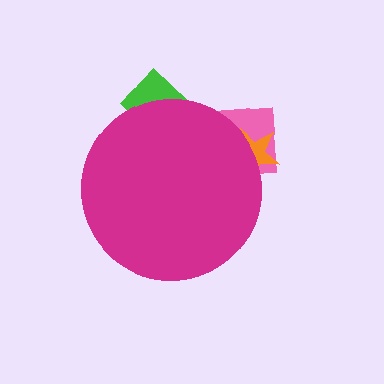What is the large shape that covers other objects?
A magenta circle.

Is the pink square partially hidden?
Yes, the pink square is partially hidden behind the magenta circle.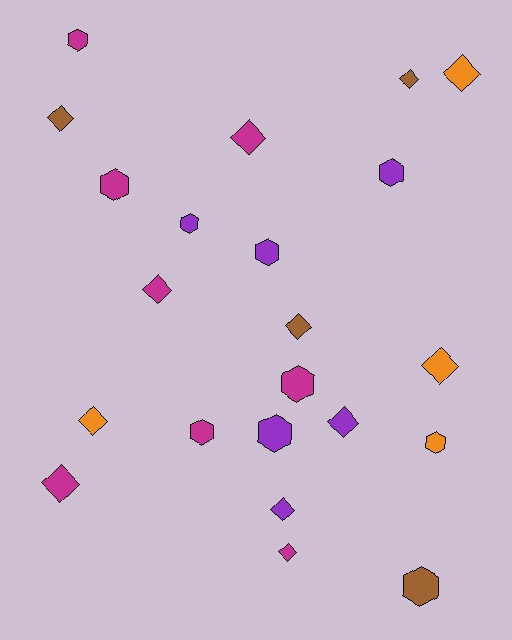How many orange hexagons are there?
There is 1 orange hexagon.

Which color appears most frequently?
Magenta, with 8 objects.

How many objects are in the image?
There are 22 objects.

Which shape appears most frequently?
Diamond, with 12 objects.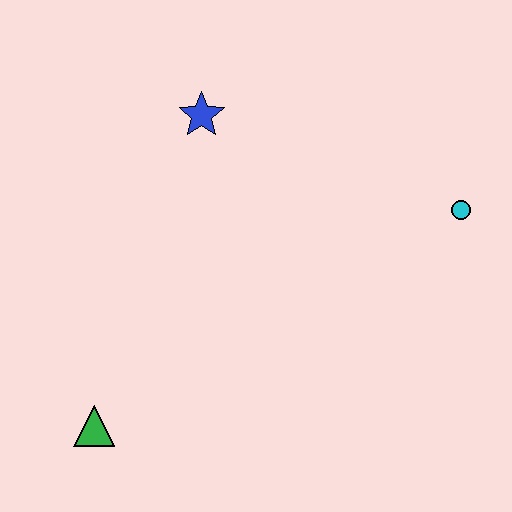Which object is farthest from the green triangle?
The cyan circle is farthest from the green triangle.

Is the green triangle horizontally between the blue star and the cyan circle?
No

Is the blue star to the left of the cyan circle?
Yes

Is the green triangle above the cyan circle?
No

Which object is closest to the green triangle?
The blue star is closest to the green triangle.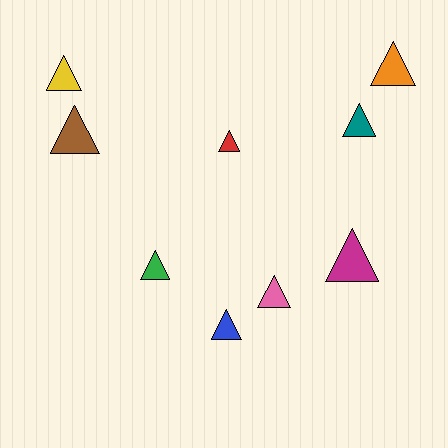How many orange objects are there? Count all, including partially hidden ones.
There is 1 orange object.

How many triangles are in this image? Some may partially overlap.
There are 9 triangles.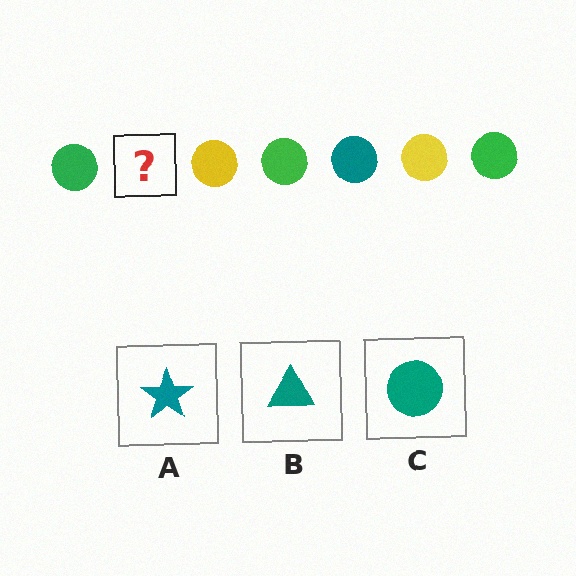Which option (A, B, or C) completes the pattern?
C.